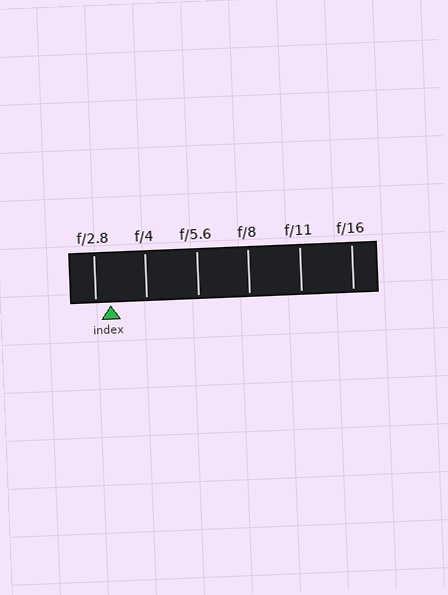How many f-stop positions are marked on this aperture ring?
There are 6 f-stop positions marked.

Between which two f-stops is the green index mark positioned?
The index mark is between f/2.8 and f/4.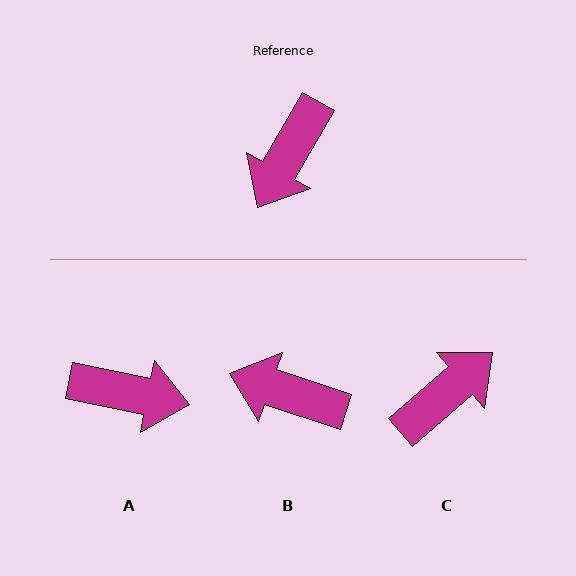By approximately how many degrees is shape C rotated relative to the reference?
Approximately 161 degrees counter-clockwise.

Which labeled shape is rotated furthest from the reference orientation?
C, about 161 degrees away.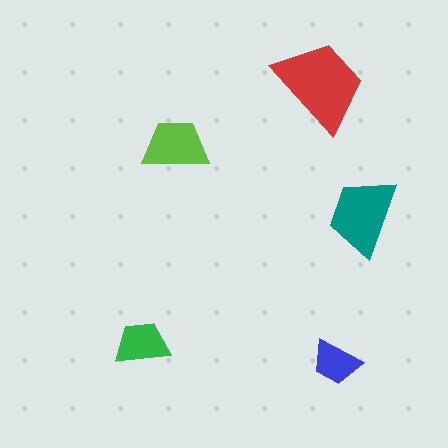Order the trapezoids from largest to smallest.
the red one, the teal one, the lime one, the green one, the blue one.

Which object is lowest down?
The blue trapezoid is bottommost.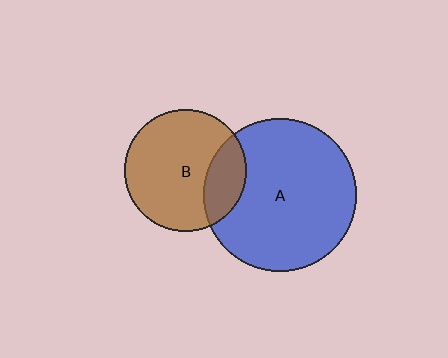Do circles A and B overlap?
Yes.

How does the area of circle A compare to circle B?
Approximately 1.6 times.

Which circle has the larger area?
Circle A (blue).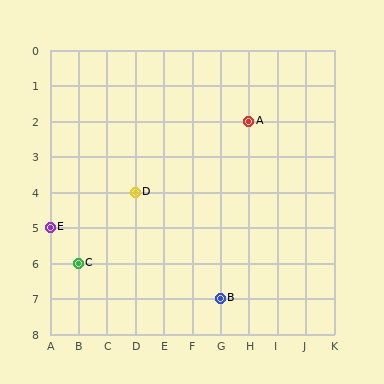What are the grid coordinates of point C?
Point C is at grid coordinates (B, 6).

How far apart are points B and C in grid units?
Points B and C are 5 columns and 1 row apart (about 5.1 grid units diagonally).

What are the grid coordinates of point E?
Point E is at grid coordinates (A, 5).